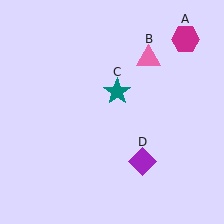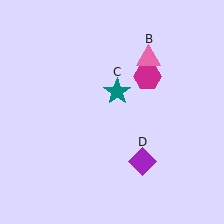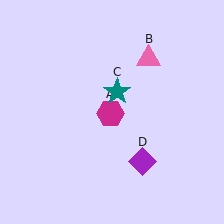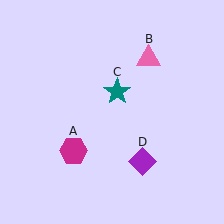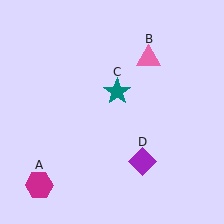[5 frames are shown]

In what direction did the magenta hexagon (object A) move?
The magenta hexagon (object A) moved down and to the left.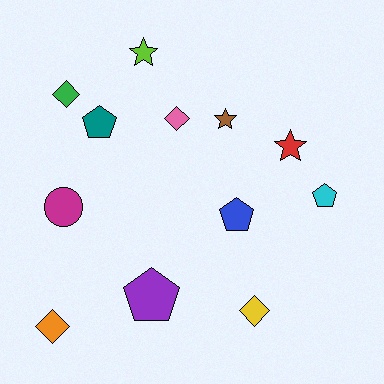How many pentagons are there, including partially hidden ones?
There are 4 pentagons.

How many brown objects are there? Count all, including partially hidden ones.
There is 1 brown object.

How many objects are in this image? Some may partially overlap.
There are 12 objects.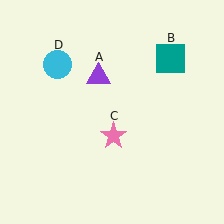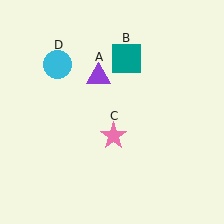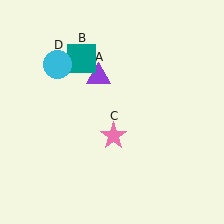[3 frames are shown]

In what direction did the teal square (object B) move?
The teal square (object B) moved left.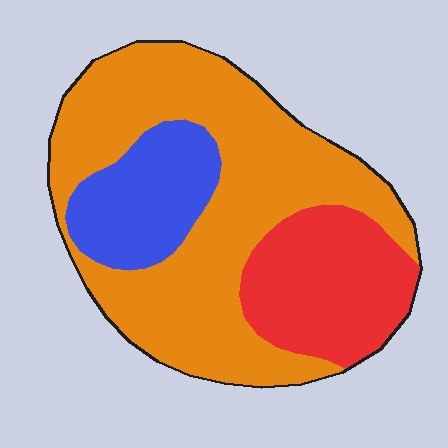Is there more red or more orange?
Orange.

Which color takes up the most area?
Orange, at roughly 60%.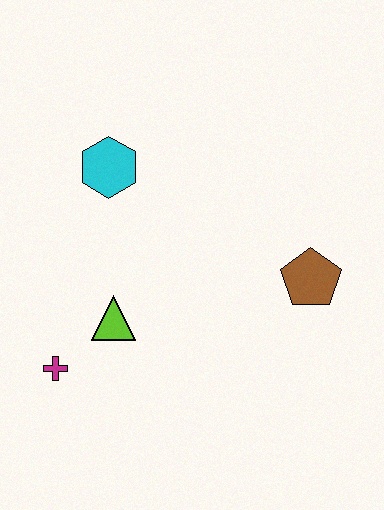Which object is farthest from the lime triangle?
The brown pentagon is farthest from the lime triangle.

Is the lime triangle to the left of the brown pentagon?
Yes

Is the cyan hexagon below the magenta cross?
No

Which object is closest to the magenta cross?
The lime triangle is closest to the magenta cross.